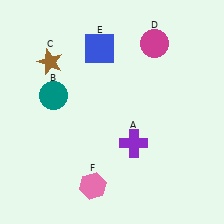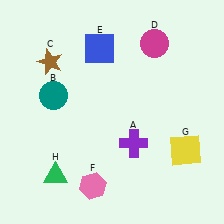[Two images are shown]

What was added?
A yellow square (G), a green triangle (H) were added in Image 2.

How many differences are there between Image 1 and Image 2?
There are 2 differences between the two images.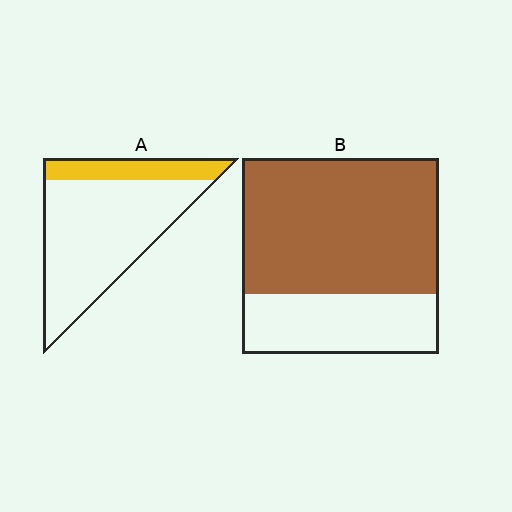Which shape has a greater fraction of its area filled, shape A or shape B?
Shape B.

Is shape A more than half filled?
No.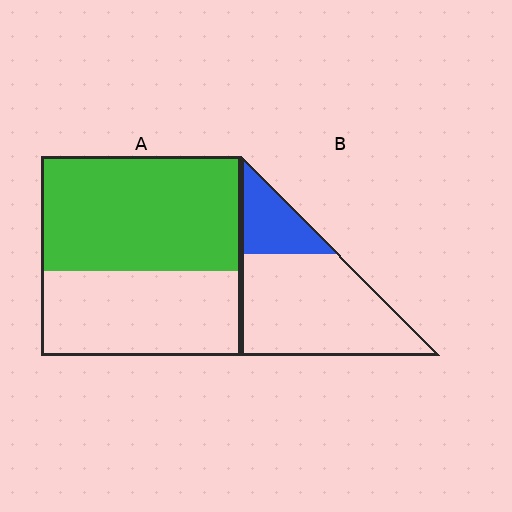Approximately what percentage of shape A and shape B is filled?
A is approximately 55% and B is approximately 25%.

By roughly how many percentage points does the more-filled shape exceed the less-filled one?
By roughly 35 percentage points (A over B).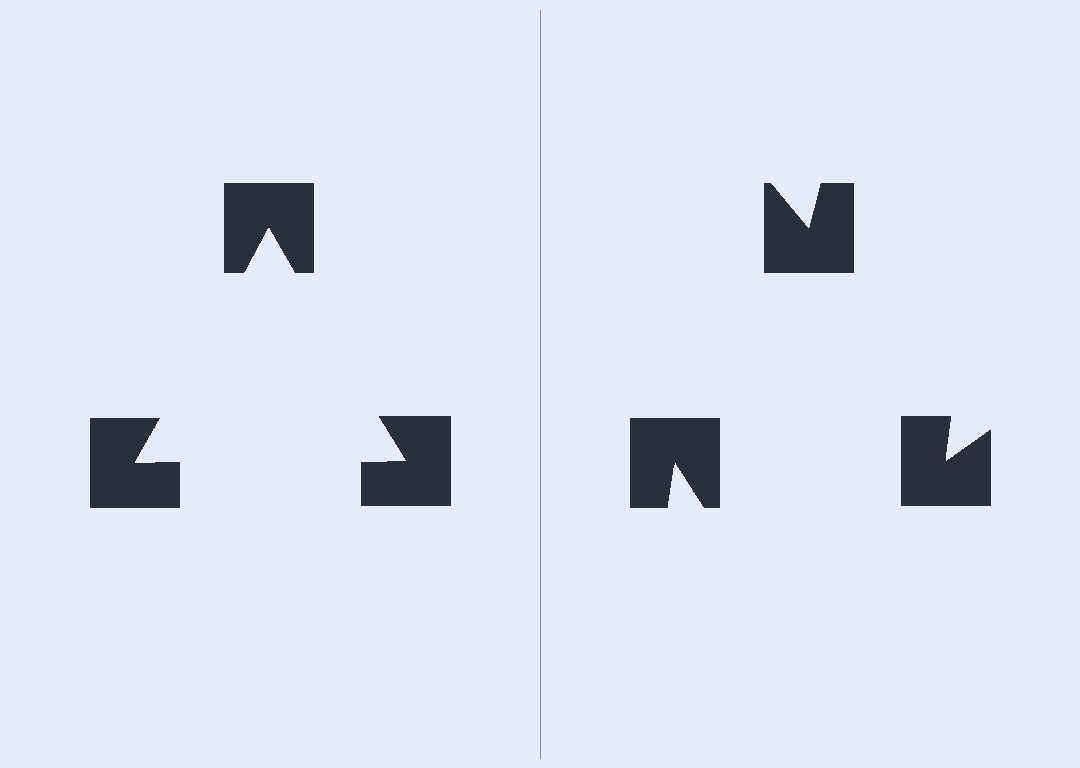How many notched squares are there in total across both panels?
6 — 3 on each side.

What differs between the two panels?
The notched squares are positioned identically on both sides; only the wedge orientations differ. On the left they align to a triangle; on the right they are misaligned.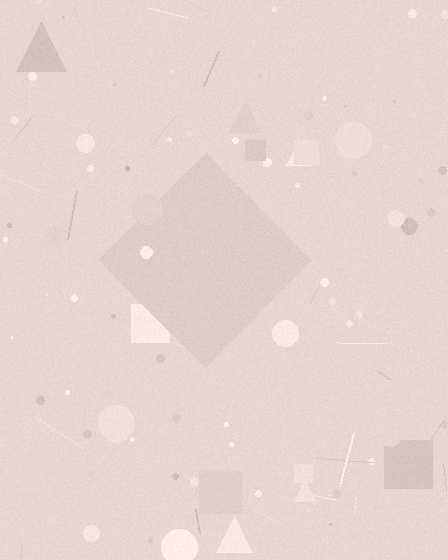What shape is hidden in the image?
A diamond is hidden in the image.